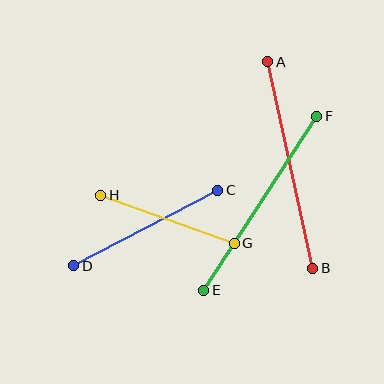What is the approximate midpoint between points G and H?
The midpoint is at approximately (168, 219) pixels.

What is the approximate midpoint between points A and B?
The midpoint is at approximately (290, 165) pixels.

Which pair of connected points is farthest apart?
Points A and B are farthest apart.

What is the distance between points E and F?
The distance is approximately 208 pixels.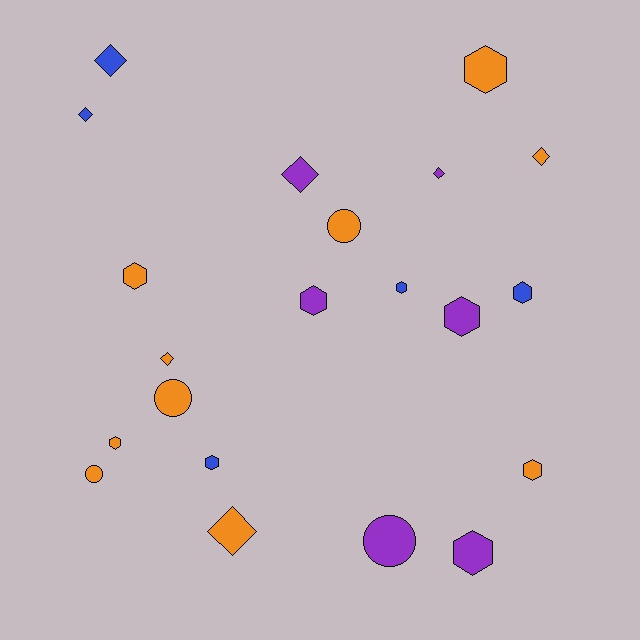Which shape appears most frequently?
Hexagon, with 10 objects.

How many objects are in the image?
There are 21 objects.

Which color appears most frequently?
Orange, with 10 objects.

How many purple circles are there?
There is 1 purple circle.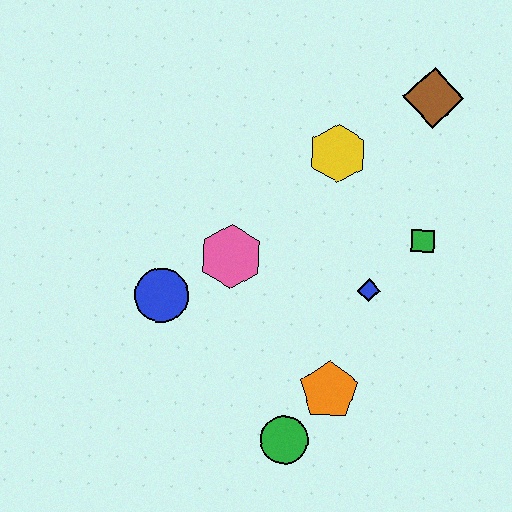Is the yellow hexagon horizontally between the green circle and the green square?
Yes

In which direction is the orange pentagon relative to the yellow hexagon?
The orange pentagon is below the yellow hexagon.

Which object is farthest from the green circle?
The brown diamond is farthest from the green circle.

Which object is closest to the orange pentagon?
The green circle is closest to the orange pentagon.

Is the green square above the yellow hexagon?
No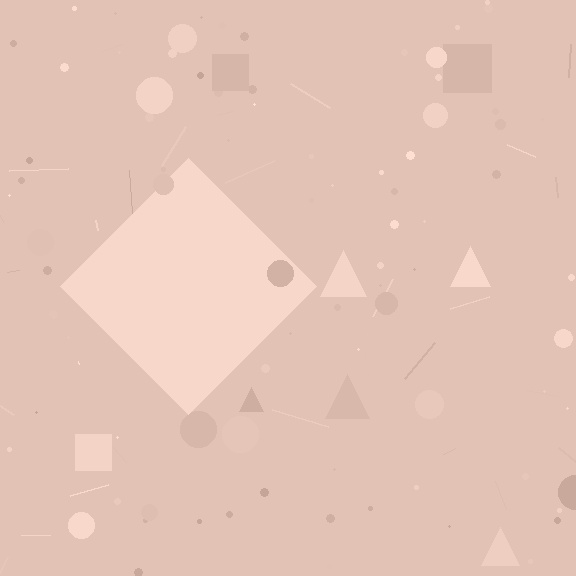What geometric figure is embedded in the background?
A diamond is embedded in the background.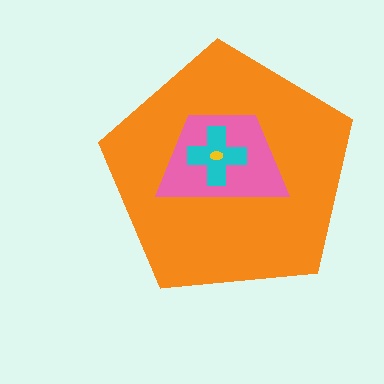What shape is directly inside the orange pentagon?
The pink trapezoid.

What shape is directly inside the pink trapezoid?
The cyan cross.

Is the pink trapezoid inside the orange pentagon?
Yes.